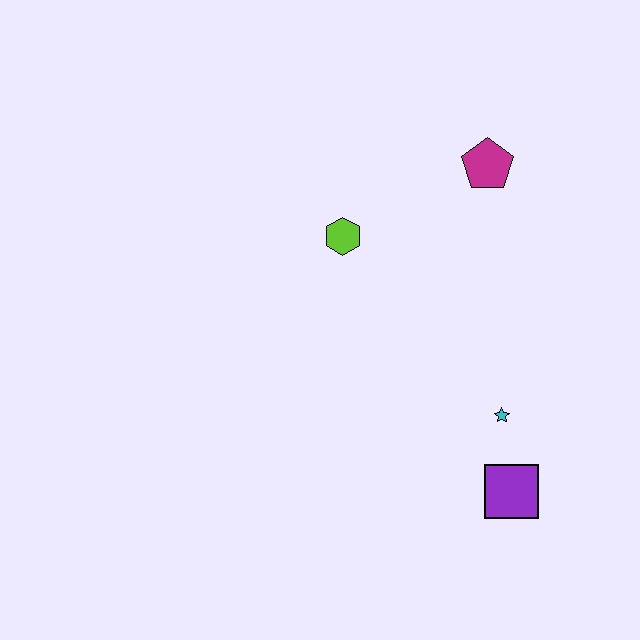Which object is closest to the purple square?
The cyan star is closest to the purple square.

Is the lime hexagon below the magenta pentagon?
Yes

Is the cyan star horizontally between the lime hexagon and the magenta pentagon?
No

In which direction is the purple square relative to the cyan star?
The purple square is below the cyan star.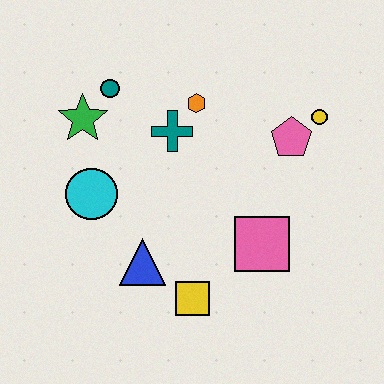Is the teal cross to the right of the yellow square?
No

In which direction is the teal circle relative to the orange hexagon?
The teal circle is to the left of the orange hexagon.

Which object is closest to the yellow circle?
The pink pentagon is closest to the yellow circle.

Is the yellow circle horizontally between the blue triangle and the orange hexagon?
No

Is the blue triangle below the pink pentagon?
Yes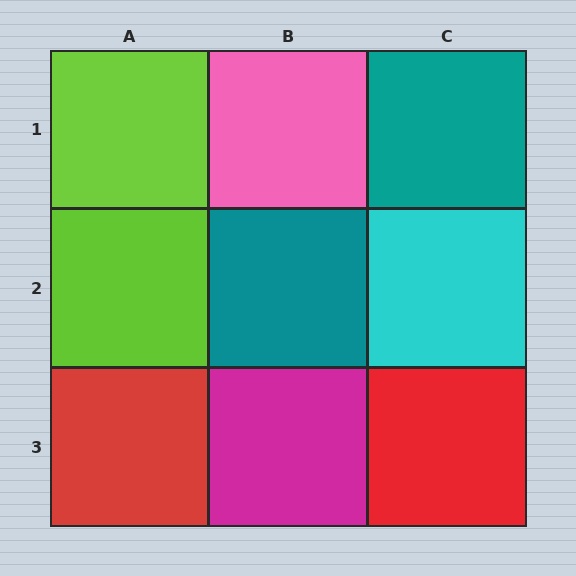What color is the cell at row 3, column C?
Red.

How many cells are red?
2 cells are red.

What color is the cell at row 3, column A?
Red.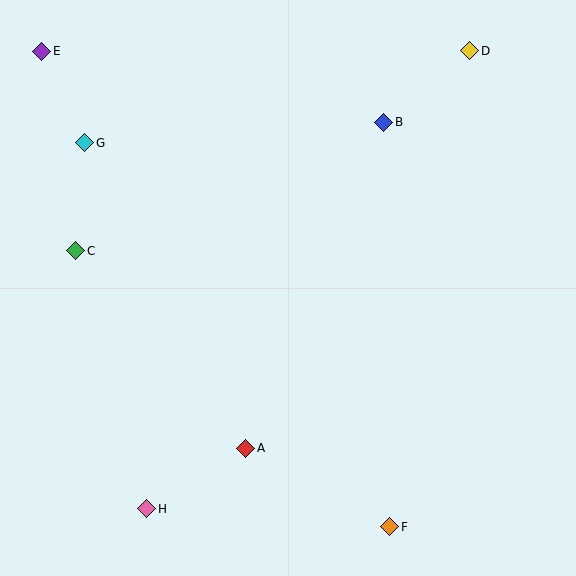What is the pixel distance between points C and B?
The distance between C and B is 334 pixels.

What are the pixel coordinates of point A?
Point A is at (246, 448).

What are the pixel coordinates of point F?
Point F is at (390, 527).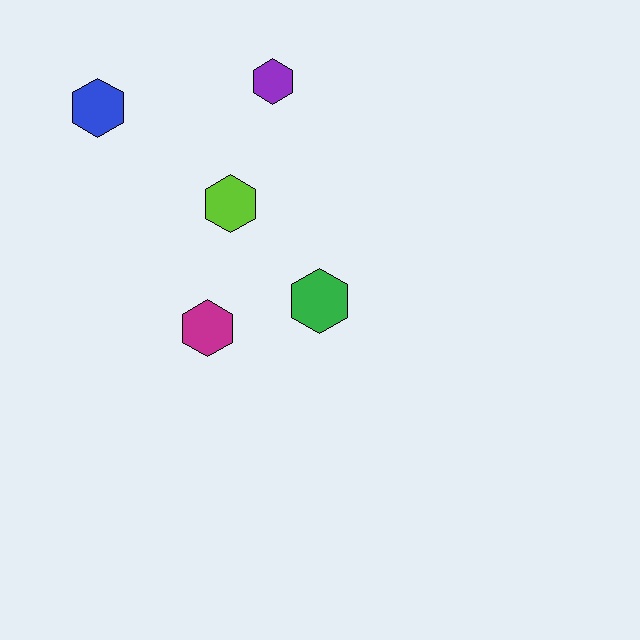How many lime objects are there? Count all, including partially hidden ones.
There is 1 lime object.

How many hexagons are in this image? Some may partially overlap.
There are 5 hexagons.